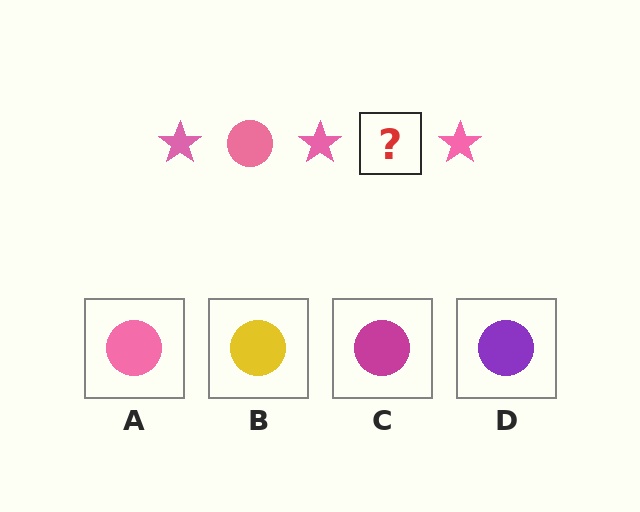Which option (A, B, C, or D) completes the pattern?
A.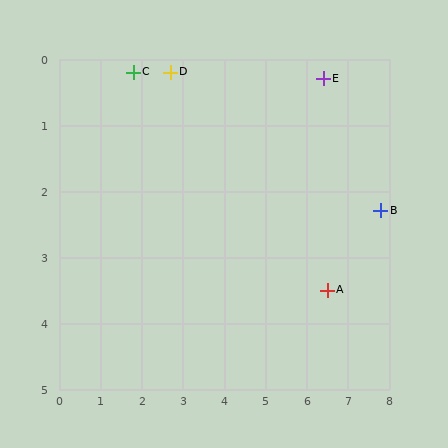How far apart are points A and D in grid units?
Points A and D are about 5.0 grid units apart.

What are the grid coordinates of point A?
Point A is at approximately (6.5, 3.5).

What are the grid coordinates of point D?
Point D is at approximately (2.7, 0.2).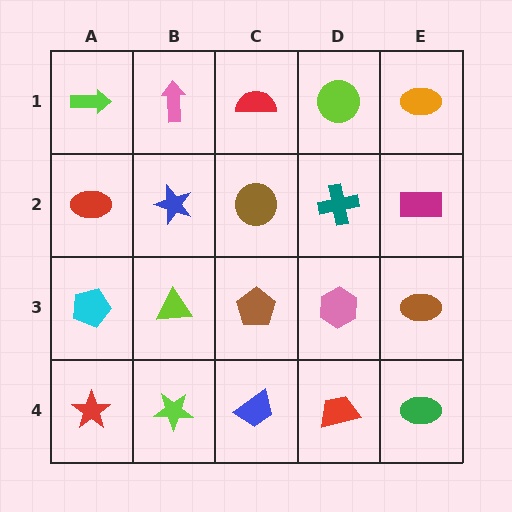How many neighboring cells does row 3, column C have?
4.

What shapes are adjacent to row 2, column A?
A lime arrow (row 1, column A), a cyan pentagon (row 3, column A), a blue star (row 2, column B).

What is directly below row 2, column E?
A brown ellipse.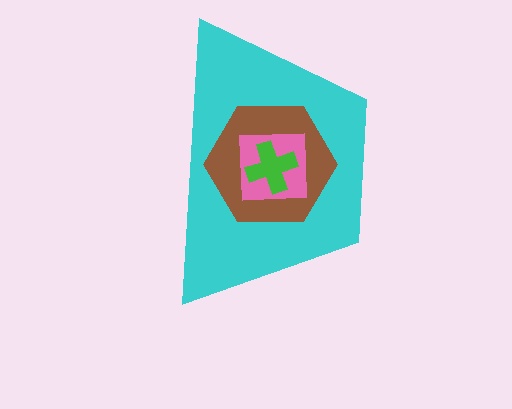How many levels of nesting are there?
4.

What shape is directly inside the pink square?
The green cross.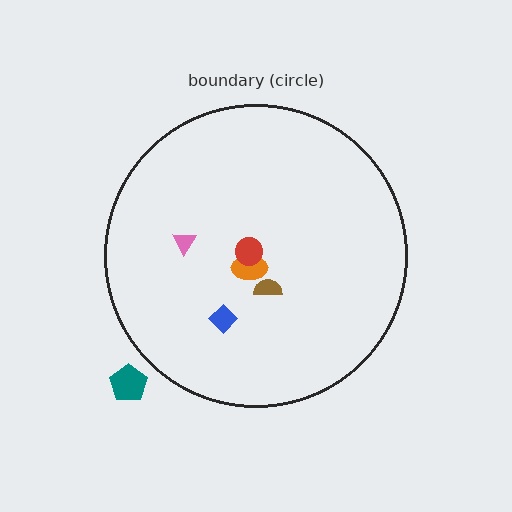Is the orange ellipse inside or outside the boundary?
Inside.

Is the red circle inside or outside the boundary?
Inside.